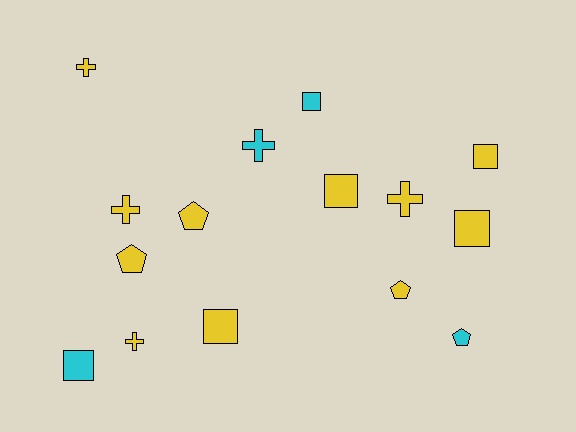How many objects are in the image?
There are 15 objects.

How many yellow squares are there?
There are 4 yellow squares.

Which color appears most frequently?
Yellow, with 11 objects.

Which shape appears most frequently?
Square, with 6 objects.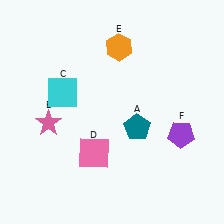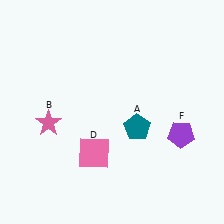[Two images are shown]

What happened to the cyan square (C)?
The cyan square (C) was removed in Image 2. It was in the top-left area of Image 1.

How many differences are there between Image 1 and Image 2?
There are 2 differences between the two images.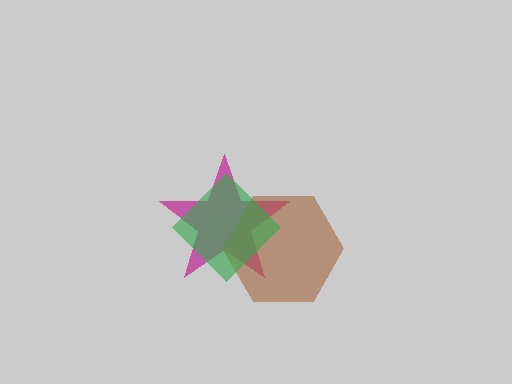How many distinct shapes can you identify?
There are 3 distinct shapes: a magenta star, a brown hexagon, a green diamond.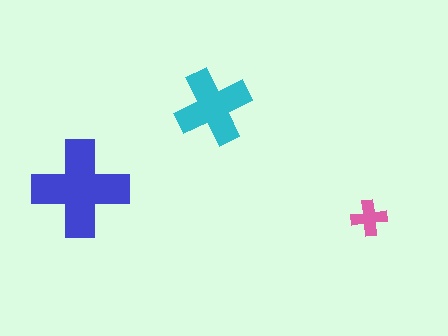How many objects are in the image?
There are 3 objects in the image.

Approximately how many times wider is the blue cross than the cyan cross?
About 1.5 times wider.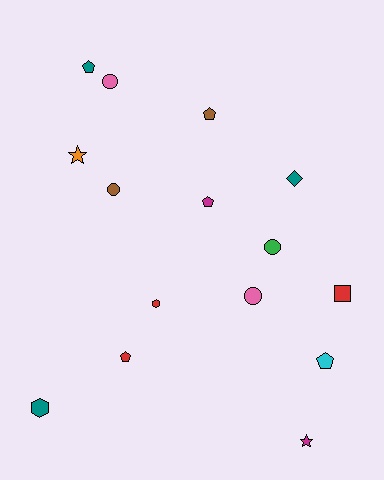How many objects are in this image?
There are 15 objects.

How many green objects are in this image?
There is 1 green object.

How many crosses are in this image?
There are no crosses.